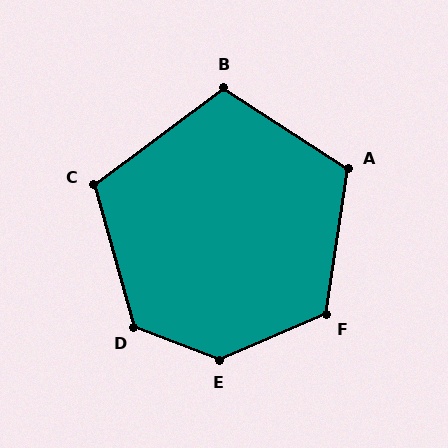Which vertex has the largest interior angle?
E, at approximately 135 degrees.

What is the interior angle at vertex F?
Approximately 122 degrees (obtuse).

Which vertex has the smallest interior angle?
B, at approximately 111 degrees.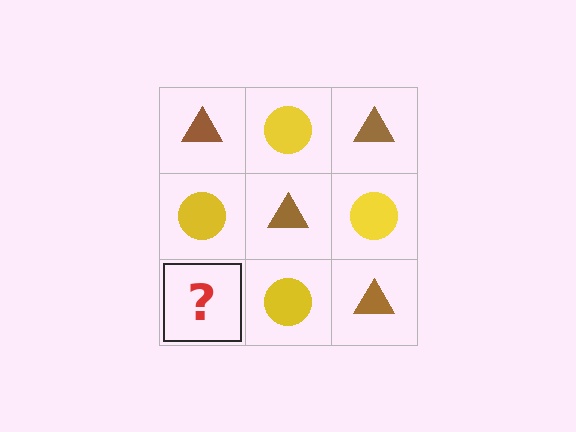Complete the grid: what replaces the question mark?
The question mark should be replaced with a brown triangle.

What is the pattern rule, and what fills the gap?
The rule is that it alternates brown triangle and yellow circle in a checkerboard pattern. The gap should be filled with a brown triangle.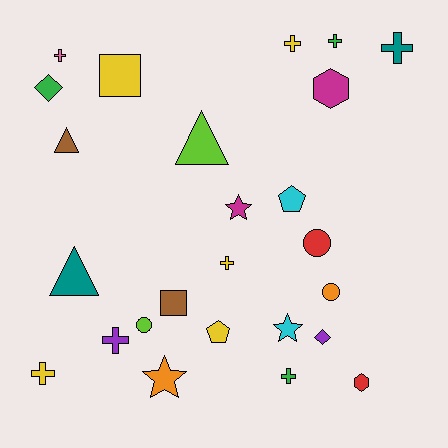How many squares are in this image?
There are 2 squares.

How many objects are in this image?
There are 25 objects.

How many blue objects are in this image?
There are no blue objects.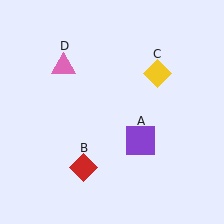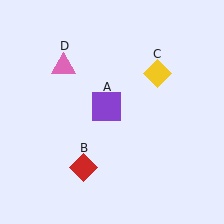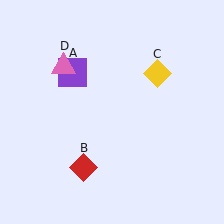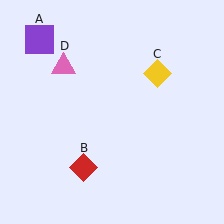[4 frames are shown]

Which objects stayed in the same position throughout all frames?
Red diamond (object B) and yellow diamond (object C) and pink triangle (object D) remained stationary.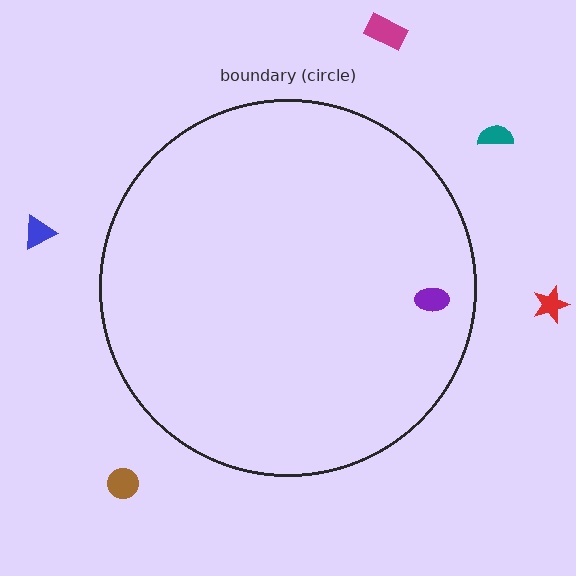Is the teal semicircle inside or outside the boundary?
Outside.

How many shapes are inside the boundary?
1 inside, 5 outside.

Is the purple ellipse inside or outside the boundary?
Inside.